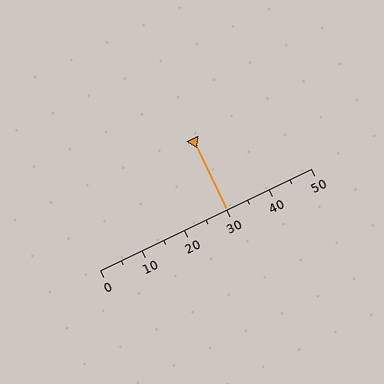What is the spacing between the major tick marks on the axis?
The major ticks are spaced 10 apart.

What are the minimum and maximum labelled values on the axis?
The axis runs from 0 to 50.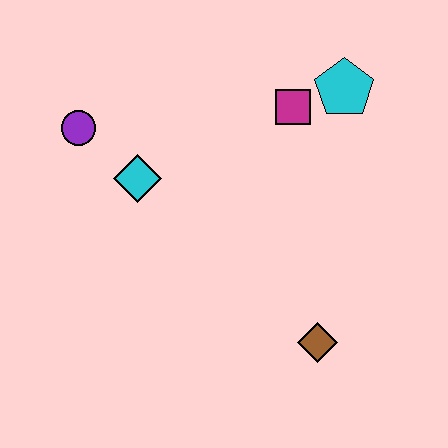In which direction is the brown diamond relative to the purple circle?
The brown diamond is to the right of the purple circle.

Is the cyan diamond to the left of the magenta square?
Yes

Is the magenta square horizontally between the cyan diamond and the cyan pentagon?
Yes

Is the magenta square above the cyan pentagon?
No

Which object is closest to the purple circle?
The cyan diamond is closest to the purple circle.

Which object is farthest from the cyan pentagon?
The purple circle is farthest from the cyan pentagon.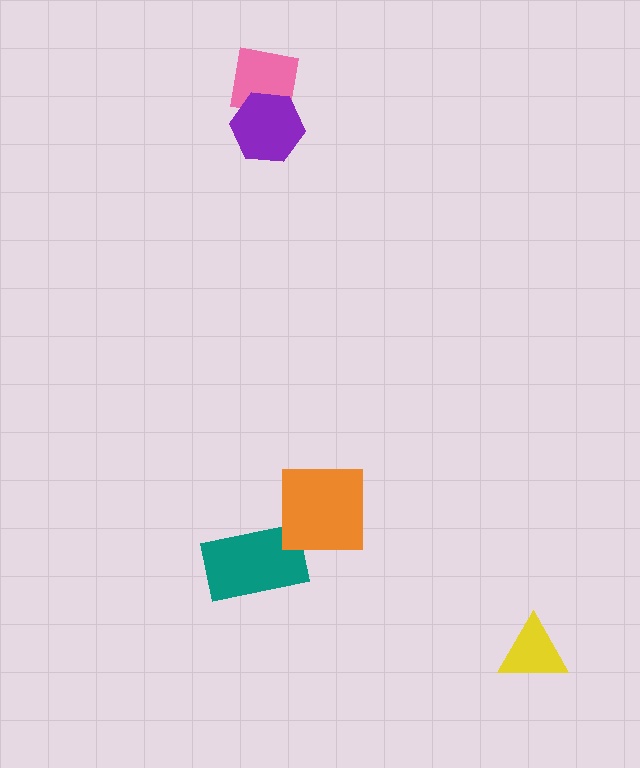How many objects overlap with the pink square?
1 object overlaps with the pink square.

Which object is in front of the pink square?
The purple hexagon is in front of the pink square.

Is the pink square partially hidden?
Yes, it is partially covered by another shape.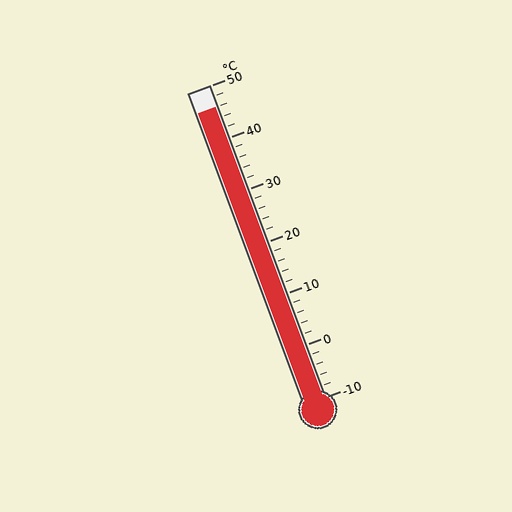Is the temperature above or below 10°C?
The temperature is above 10°C.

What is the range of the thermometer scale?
The thermometer scale ranges from -10°C to 50°C.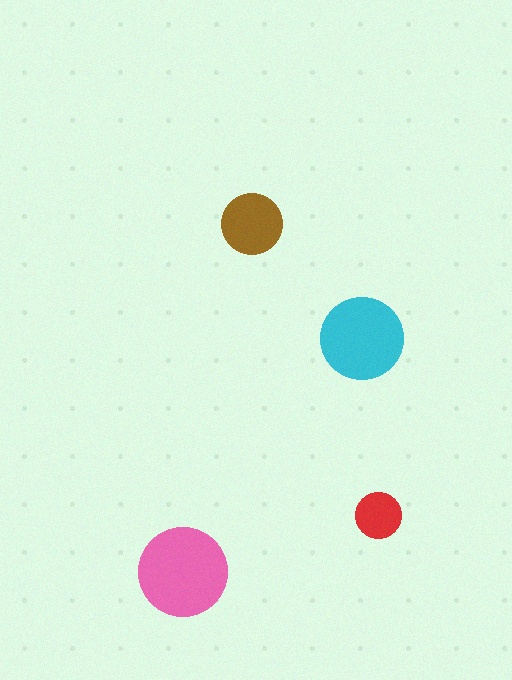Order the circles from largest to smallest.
the pink one, the cyan one, the brown one, the red one.